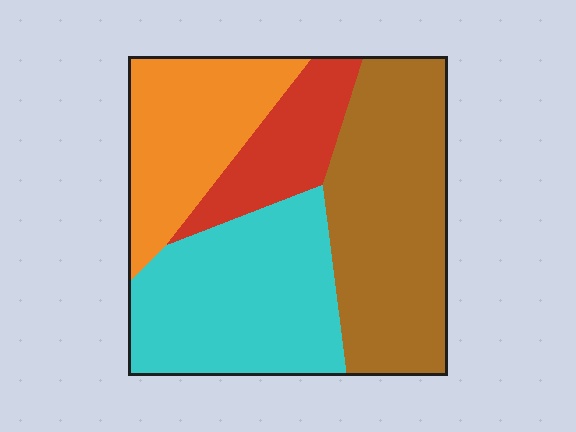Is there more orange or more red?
Orange.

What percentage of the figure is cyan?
Cyan takes up about one third (1/3) of the figure.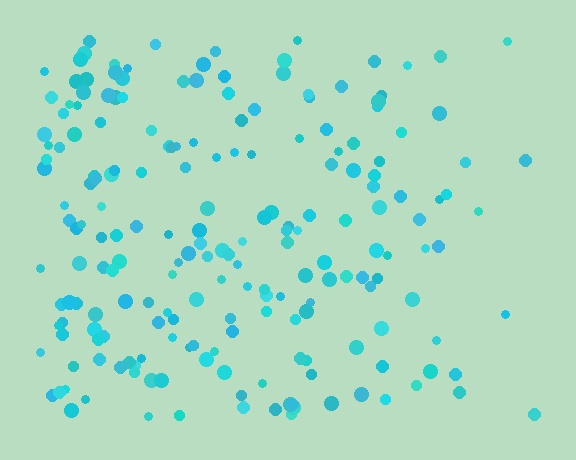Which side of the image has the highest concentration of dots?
The left.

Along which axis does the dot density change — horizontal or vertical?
Horizontal.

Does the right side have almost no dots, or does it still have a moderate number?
Still a moderate number, just noticeably fewer than the left.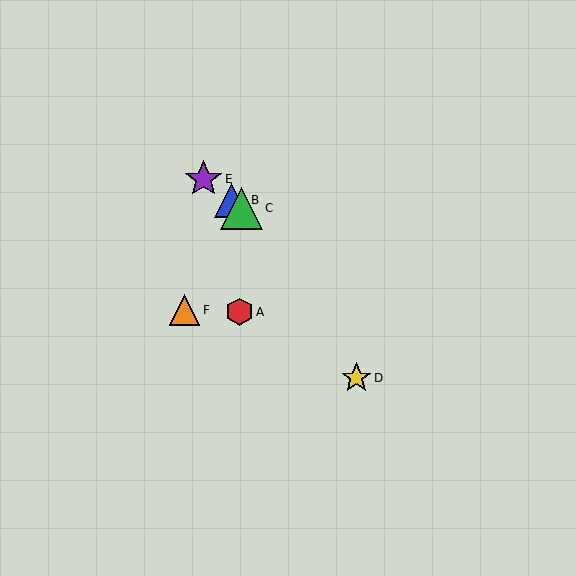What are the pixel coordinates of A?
Object A is at (239, 312).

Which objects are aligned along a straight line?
Objects B, C, E are aligned along a straight line.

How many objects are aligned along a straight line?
3 objects (B, C, E) are aligned along a straight line.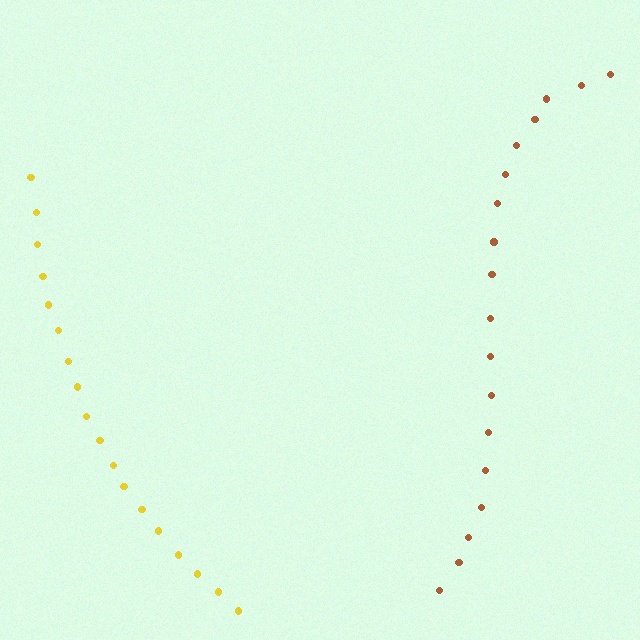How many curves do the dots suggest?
There are 2 distinct paths.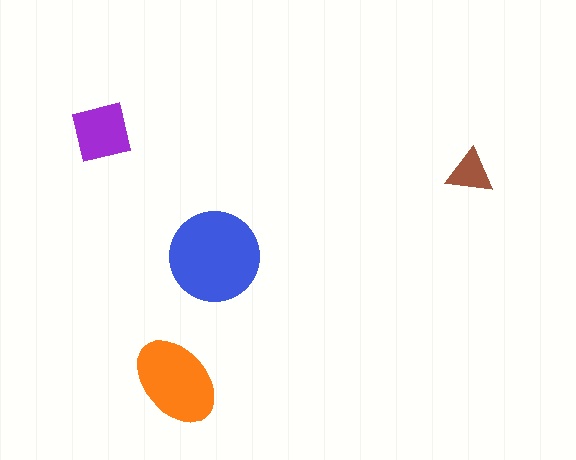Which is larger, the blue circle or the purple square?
The blue circle.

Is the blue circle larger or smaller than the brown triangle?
Larger.